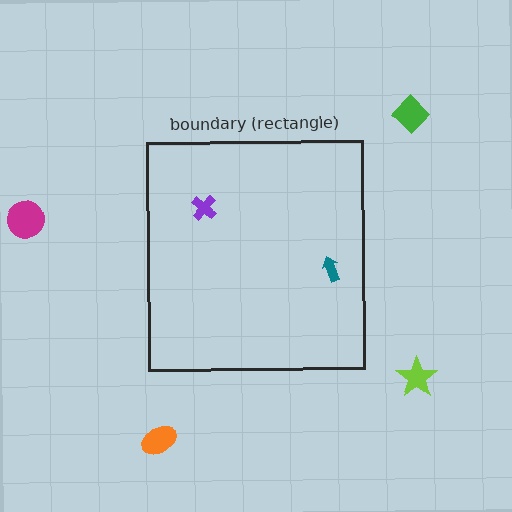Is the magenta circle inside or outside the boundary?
Outside.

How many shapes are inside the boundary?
2 inside, 4 outside.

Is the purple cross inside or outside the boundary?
Inside.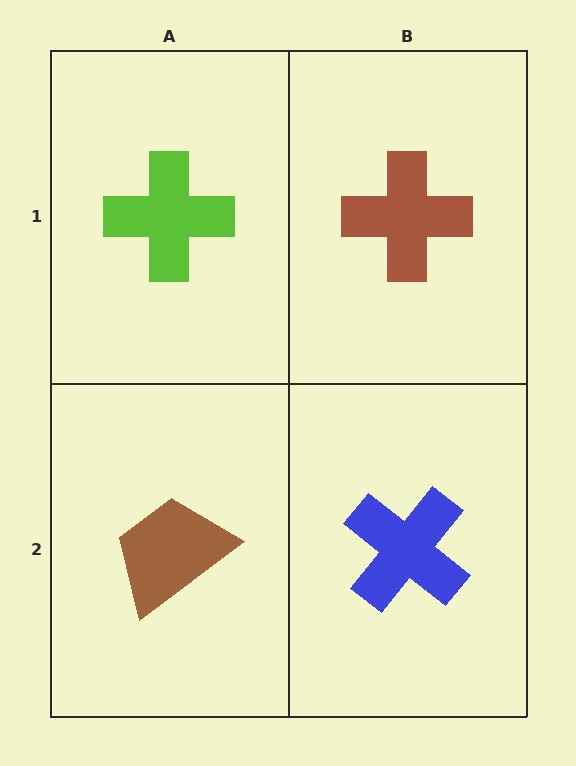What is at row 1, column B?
A brown cross.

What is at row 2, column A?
A brown trapezoid.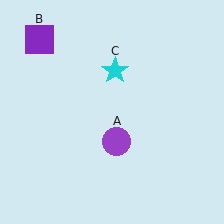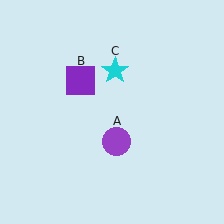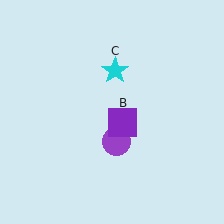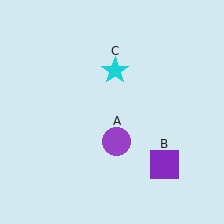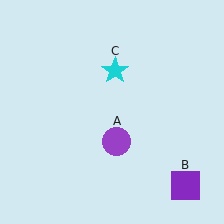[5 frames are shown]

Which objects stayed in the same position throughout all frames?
Purple circle (object A) and cyan star (object C) remained stationary.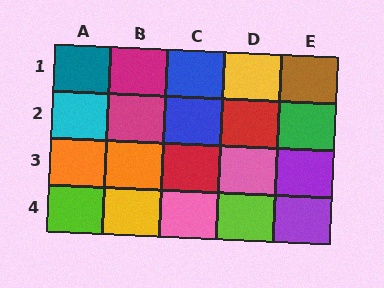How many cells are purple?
2 cells are purple.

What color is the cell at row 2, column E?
Green.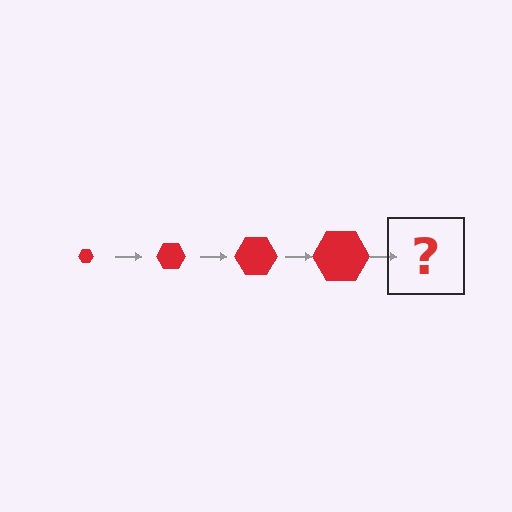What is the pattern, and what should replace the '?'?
The pattern is that the hexagon gets progressively larger each step. The '?' should be a red hexagon, larger than the previous one.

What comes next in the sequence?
The next element should be a red hexagon, larger than the previous one.